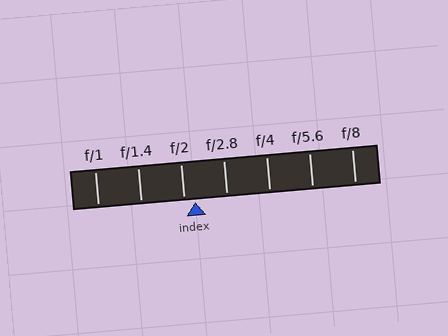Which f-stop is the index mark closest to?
The index mark is closest to f/2.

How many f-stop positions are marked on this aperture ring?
There are 7 f-stop positions marked.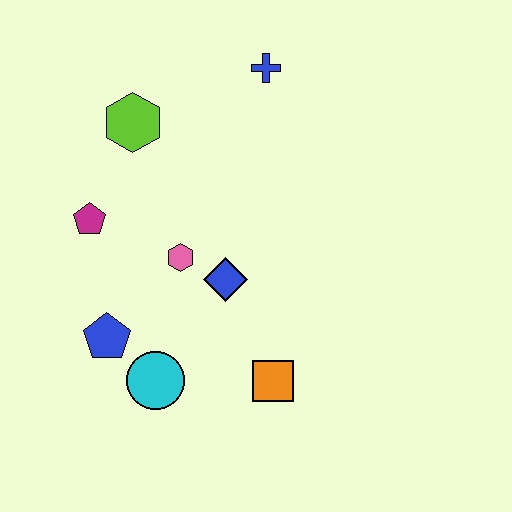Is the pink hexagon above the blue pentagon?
Yes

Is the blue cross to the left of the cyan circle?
No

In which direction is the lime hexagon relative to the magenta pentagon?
The lime hexagon is above the magenta pentagon.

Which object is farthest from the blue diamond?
The blue cross is farthest from the blue diamond.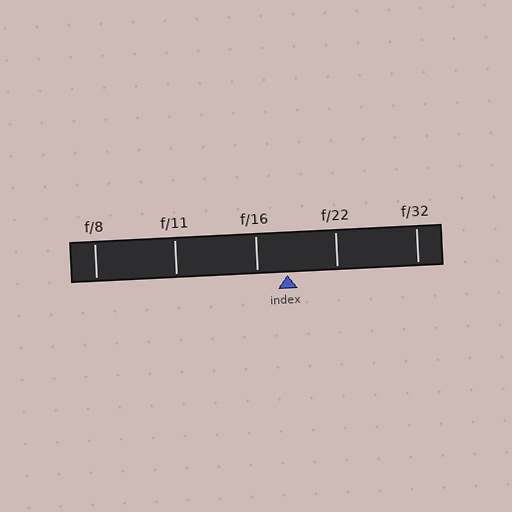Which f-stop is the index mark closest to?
The index mark is closest to f/16.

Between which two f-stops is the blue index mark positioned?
The index mark is between f/16 and f/22.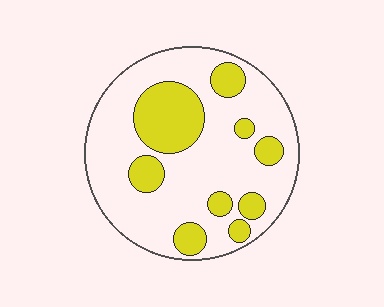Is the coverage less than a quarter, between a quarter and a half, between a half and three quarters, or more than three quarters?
Between a quarter and a half.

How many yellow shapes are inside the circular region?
9.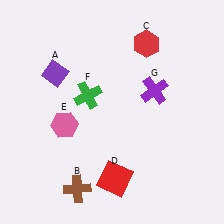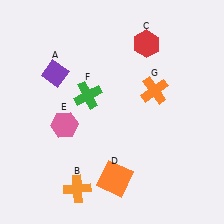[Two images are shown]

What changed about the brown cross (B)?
In Image 1, B is brown. In Image 2, it changed to orange.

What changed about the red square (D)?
In Image 1, D is red. In Image 2, it changed to orange.